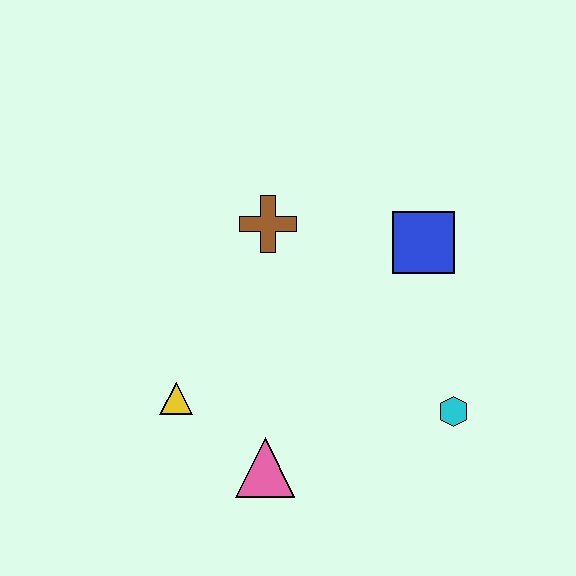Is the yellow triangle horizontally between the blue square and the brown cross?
No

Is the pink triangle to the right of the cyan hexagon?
No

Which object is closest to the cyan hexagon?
The blue square is closest to the cyan hexagon.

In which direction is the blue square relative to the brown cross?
The blue square is to the right of the brown cross.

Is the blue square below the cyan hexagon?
No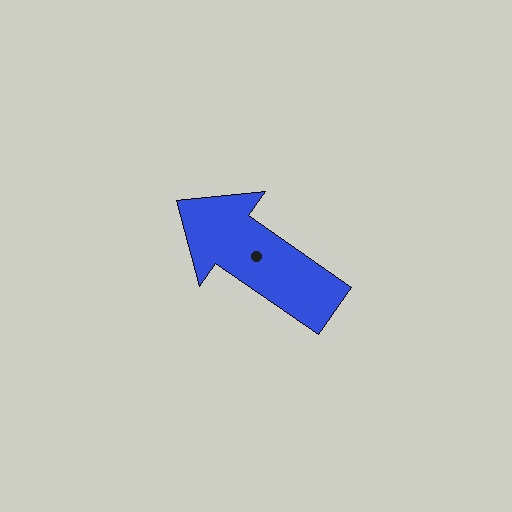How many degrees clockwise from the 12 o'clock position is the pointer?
Approximately 305 degrees.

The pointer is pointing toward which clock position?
Roughly 10 o'clock.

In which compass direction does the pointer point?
Northwest.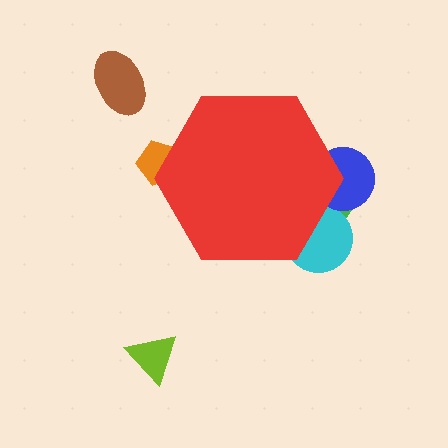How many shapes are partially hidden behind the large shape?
4 shapes are partially hidden.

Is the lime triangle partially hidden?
No, the lime triangle is fully visible.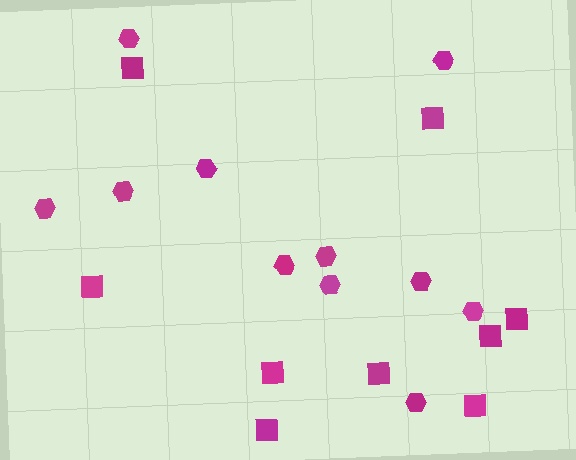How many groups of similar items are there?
There are 2 groups: one group of hexagons (11) and one group of squares (9).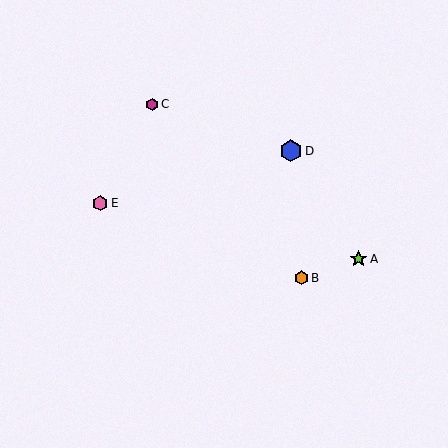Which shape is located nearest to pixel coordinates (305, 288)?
The orange hexagon (labeled B) at (301, 278) is nearest to that location.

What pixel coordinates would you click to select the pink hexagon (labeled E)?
Click at (100, 203) to select the pink hexagon E.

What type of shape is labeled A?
Shape A is a lime star.